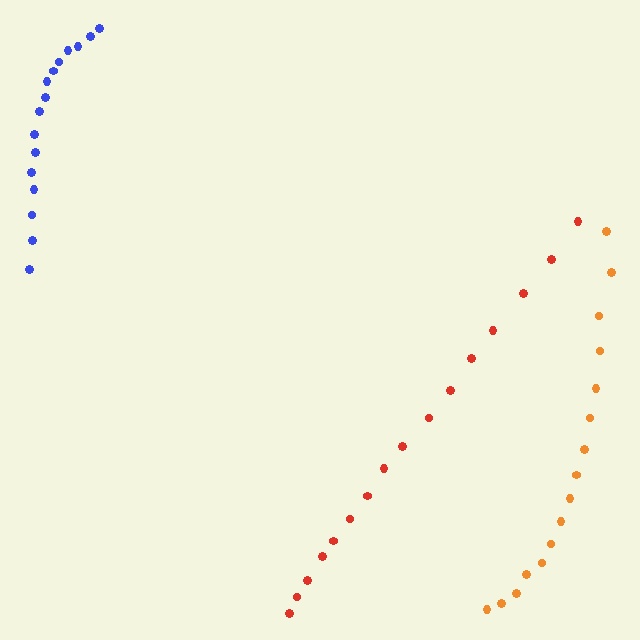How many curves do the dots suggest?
There are 3 distinct paths.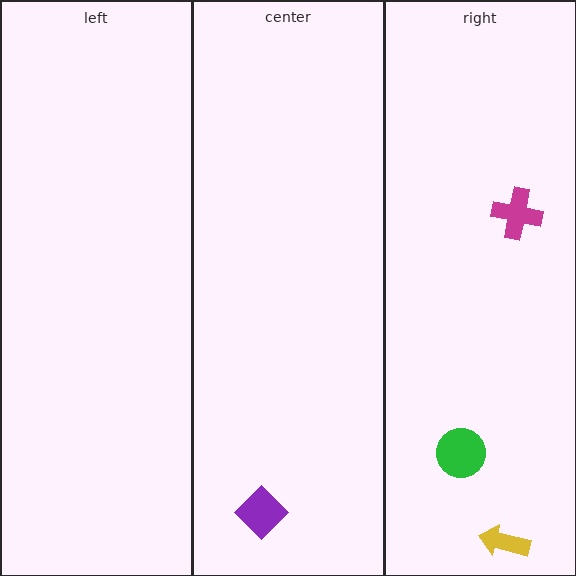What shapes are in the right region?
The magenta cross, the green circle, the yellow arrow.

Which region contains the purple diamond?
The center region.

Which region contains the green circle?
The right region.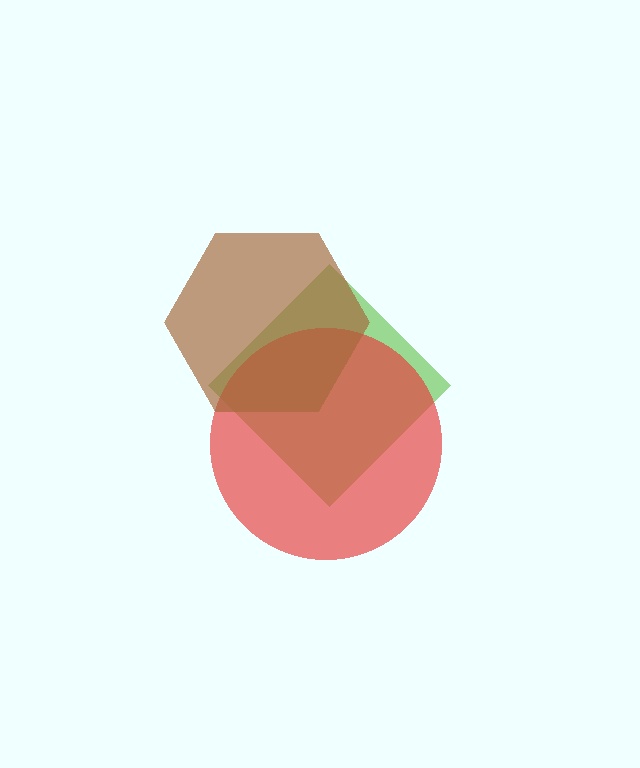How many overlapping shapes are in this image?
There are 3 overlapping shapes in the image.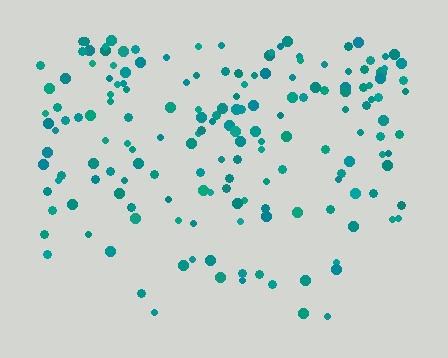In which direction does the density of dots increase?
From bottom to top, with the top side densest.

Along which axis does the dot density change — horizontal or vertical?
Vertical.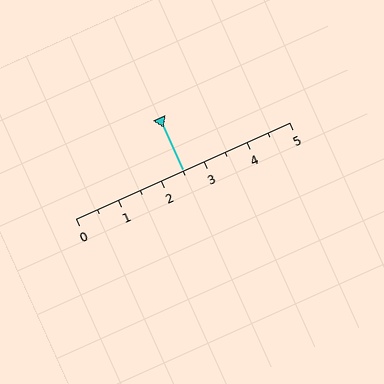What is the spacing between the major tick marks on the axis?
The major ticks are spaced 1 apart.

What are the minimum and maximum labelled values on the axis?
The axis runs from 0 to 5.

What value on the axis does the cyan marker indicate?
The marker indicates approximately 2.5.